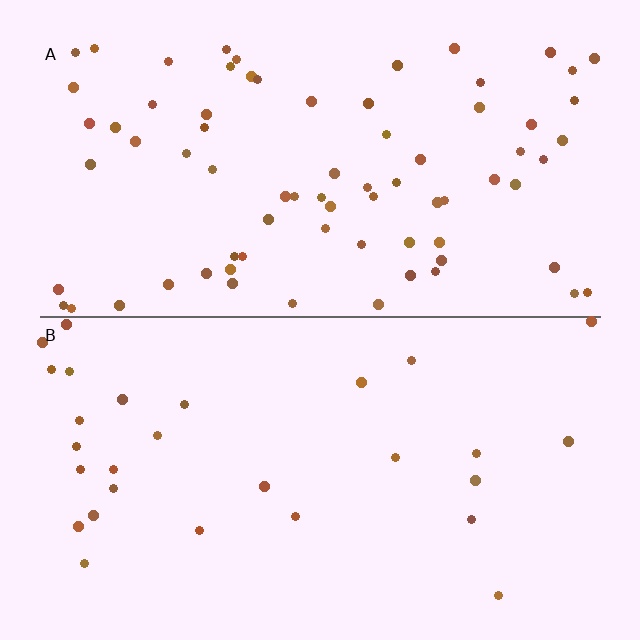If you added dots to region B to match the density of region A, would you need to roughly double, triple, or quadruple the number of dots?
Approximately triple.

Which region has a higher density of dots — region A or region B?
A (the top).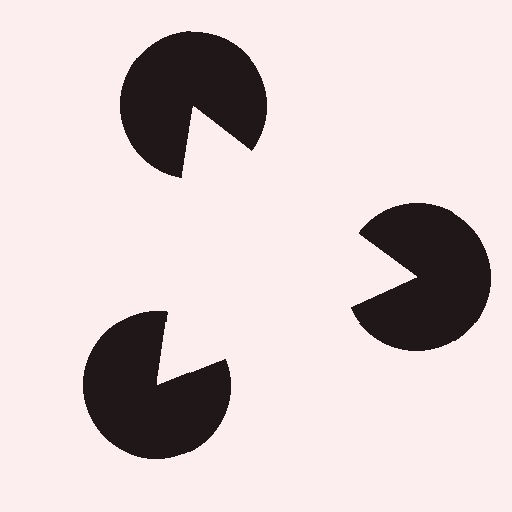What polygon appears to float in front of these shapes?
An illusory triangle — its edges are inferred from the aligned wedge cuts in the pac-man discs, not physically drawn.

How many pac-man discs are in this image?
There are 3 — one at each vertex of the illusory triangle.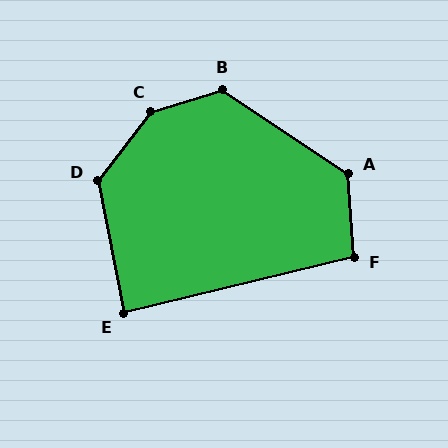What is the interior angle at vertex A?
Approximately 127 degrees (obtuse).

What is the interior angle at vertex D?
Approximately 131 degrees (obtuse).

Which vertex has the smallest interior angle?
E, at approximately 88 degrees.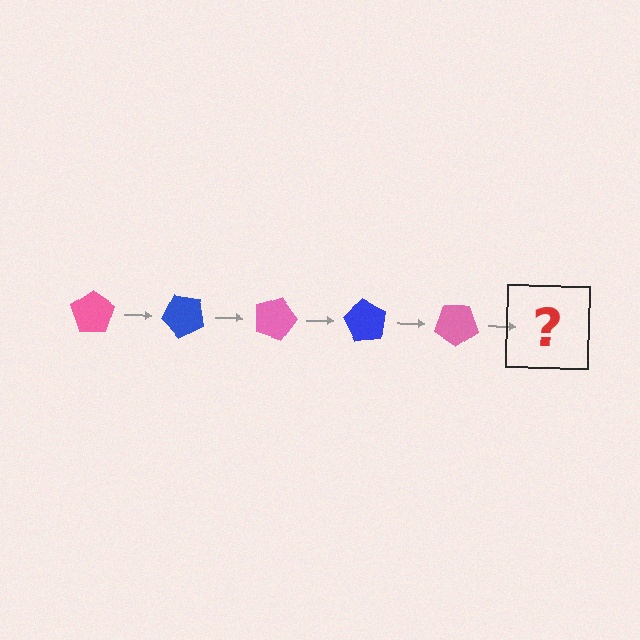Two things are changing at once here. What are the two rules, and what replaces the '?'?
The two rules are that it rotates 45 degrees each step and the color cycles through pink and blue. The '?' should be a blue pentagon, rotated 225 degrees from the start.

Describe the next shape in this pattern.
It should be a blue pentagon, rotated 225 degrees from the start.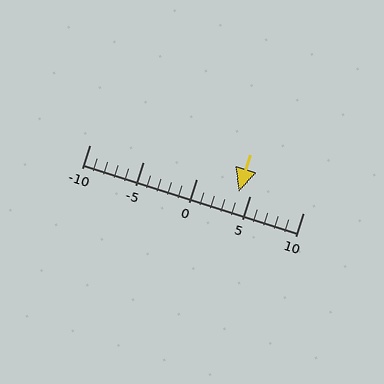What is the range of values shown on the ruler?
The ruler shows values from -10 to 10.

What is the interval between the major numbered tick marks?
The major tick marks are spaced 5 units apart.